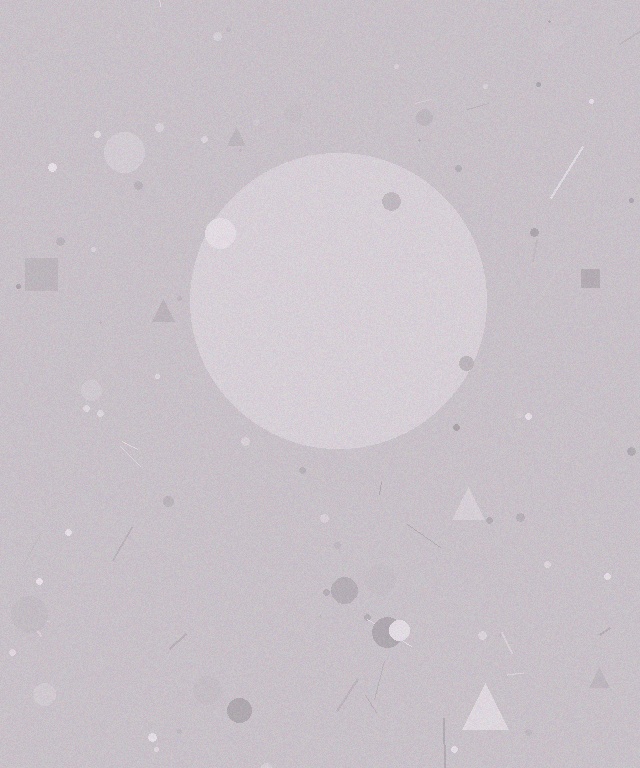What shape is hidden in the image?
A circle is hidden in the image.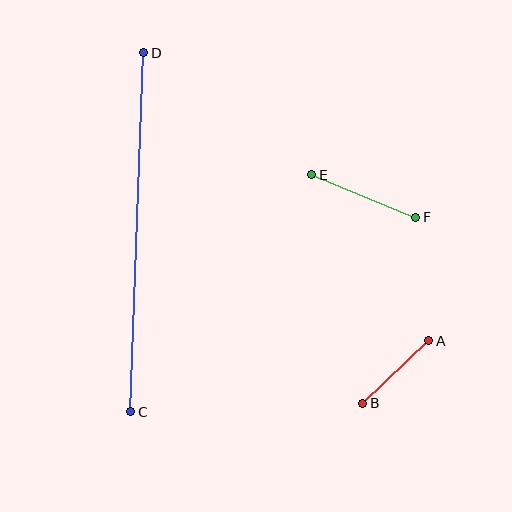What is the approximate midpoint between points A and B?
The midpoint is at approximately (396, 372) pixels.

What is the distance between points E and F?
The distance is approximately 112 pixels.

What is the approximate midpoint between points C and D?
The midpoint is at approximately (137, 232) pixels.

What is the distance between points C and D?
The distance is approximately 359 pixels.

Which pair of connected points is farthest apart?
Points C and D are farthest apart.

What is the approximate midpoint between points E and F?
The midpoint is at approximately (364, 196) pixels.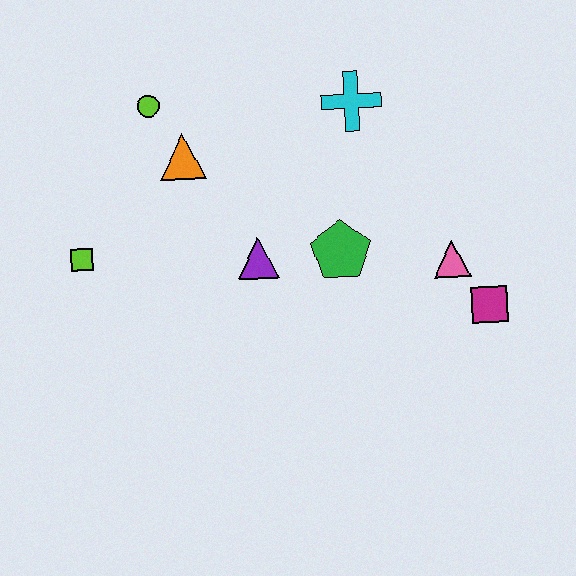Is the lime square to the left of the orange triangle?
Yes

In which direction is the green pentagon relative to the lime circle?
The green pentagon is to the right of the lime circle.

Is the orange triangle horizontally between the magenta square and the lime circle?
Yes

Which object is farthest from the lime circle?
The magenta square is farthest from the lime circle.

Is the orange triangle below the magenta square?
No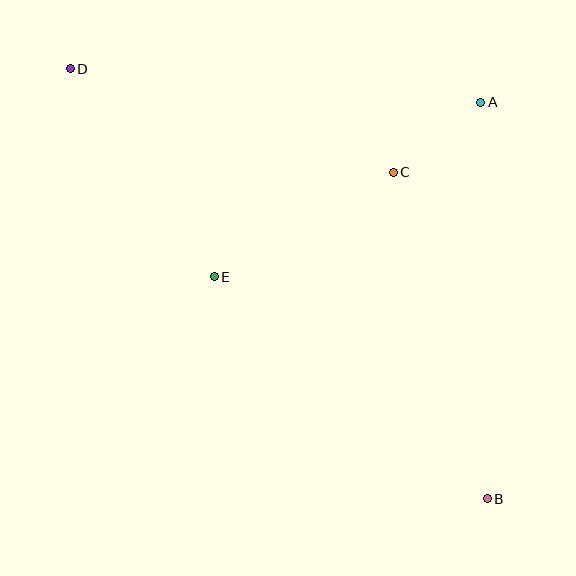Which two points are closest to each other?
Points A and C are closest to each other.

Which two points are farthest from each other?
Points B and D are farthest from each other.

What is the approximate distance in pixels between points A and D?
The distance between A and D is approximately 412 pixels.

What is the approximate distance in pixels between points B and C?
The distance between B and C is approximately 340 pixels.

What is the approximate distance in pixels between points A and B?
The distance between A and B is approximately 396 pixels.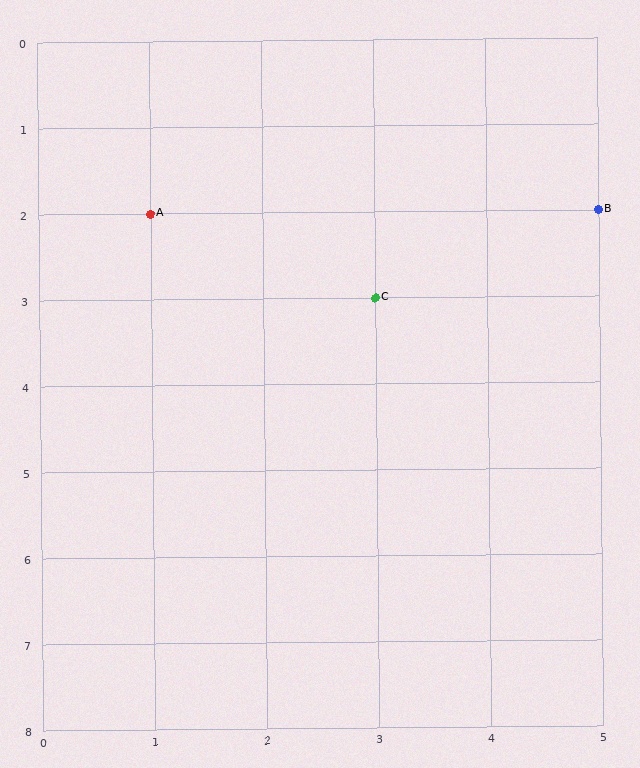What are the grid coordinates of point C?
Point C is at grid coordinates (3, 3).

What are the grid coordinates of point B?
Point B is at grid coordinates (5, 2).